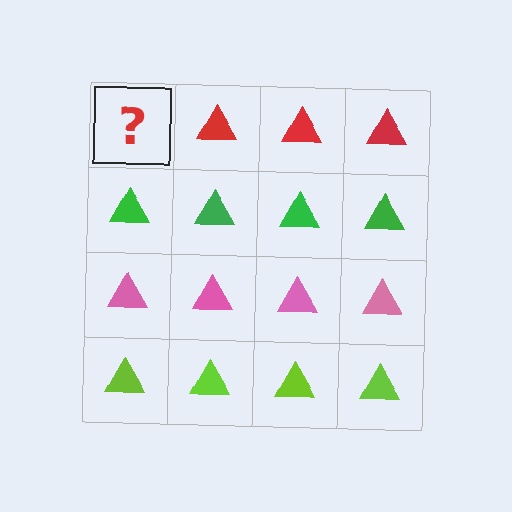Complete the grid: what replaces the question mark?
The question mark should be replaced with a red triangle.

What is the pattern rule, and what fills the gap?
The rule is that each row has a consistent color. The gap should be filled with a red triangle.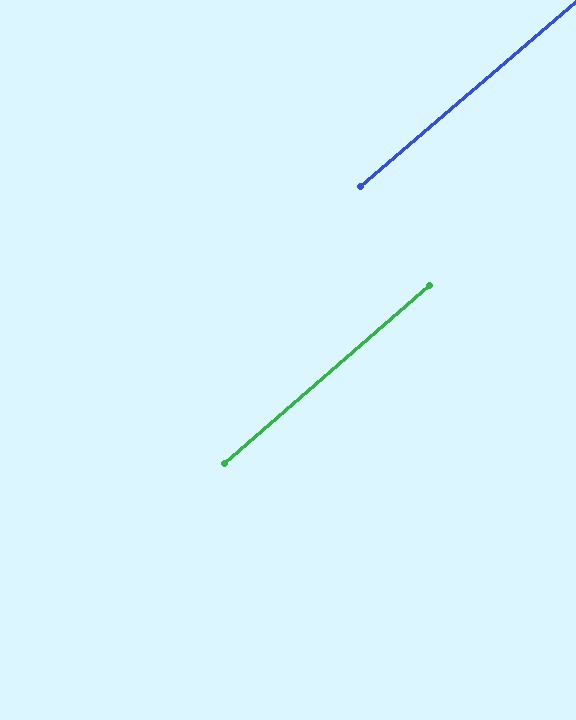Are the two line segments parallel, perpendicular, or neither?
Parallel — their directions differ by only 0.4°.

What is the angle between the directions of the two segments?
Approximately 0 degrees.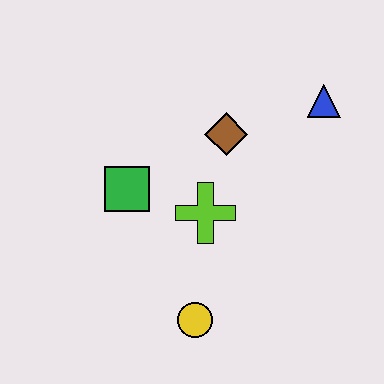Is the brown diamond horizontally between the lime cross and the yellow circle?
No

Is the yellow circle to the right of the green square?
Yes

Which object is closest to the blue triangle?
The brown diamond is closest to the blue triangle.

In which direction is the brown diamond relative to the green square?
The brown diamond is to the right of the green square.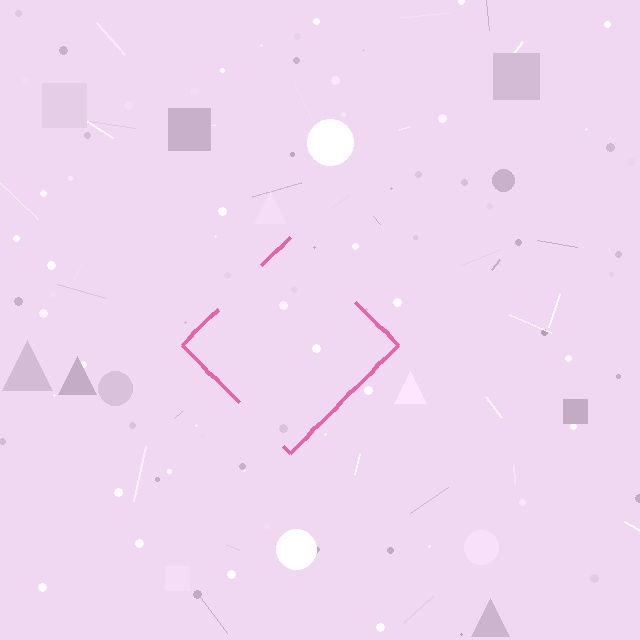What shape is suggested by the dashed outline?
The dashed outline suggests a diamond.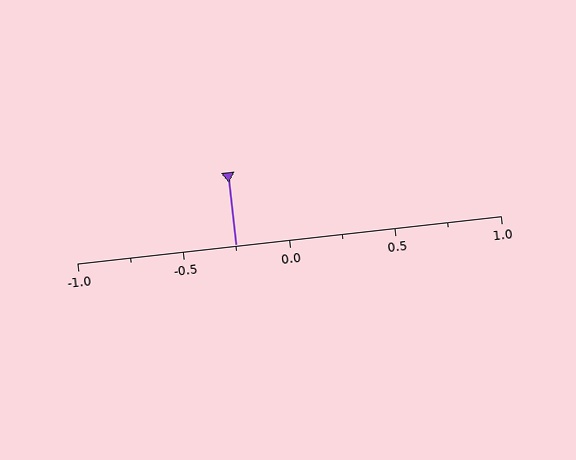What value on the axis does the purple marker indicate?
The marker indicates approximately -0.25.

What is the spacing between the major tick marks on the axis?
The major ticks are spaced 0.5 apart.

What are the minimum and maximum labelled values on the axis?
The axis runs from -1.0 to 1.0.